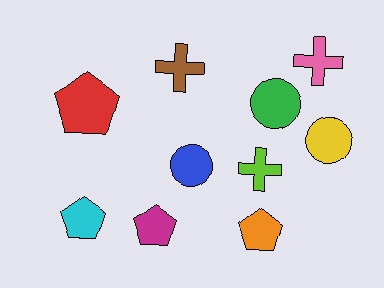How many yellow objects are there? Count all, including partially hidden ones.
There is 1 yellow object.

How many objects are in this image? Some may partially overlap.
There are 10 objects.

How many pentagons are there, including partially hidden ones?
There are 4 pentagons.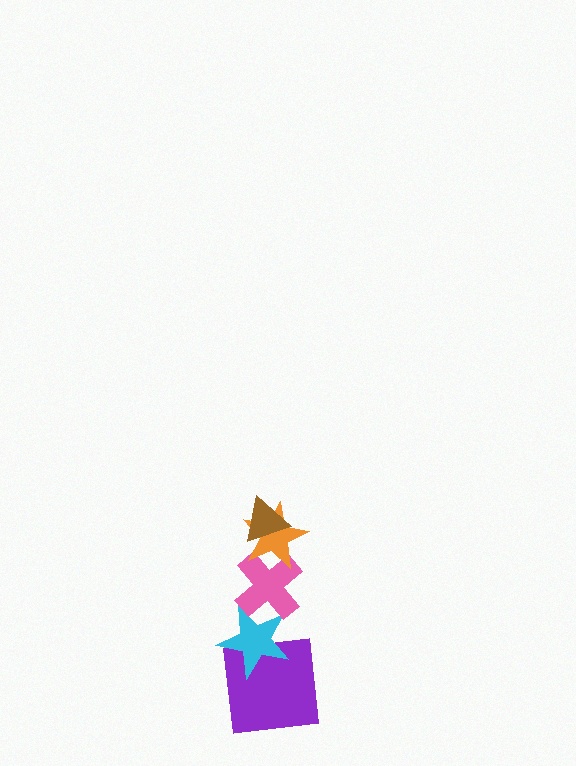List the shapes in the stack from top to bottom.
From top to bottom: the brown triangle, the orange star, the pink cross, the cyan star, the purple square.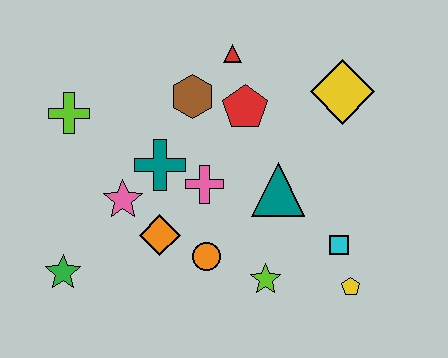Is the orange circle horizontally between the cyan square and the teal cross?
Yes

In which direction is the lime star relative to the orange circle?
The lime star is to the right of the orange circle.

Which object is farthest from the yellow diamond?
The green star is farthest from the yellow diamond.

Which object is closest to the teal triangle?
The pink cross is closest to the teal triangle.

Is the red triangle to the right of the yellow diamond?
No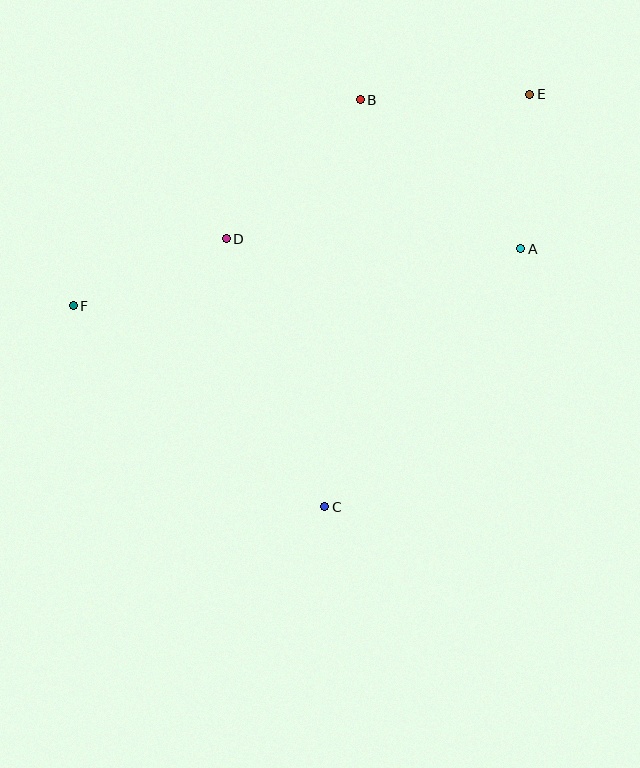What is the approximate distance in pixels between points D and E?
The distance between D and E is approximately 336 pixels.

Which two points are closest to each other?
Points A and E are closest to each other.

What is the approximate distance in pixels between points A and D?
The distance between A and D is approximately 295 pixels.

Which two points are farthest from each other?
Points E and F are farthest from each other.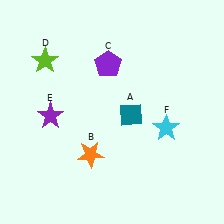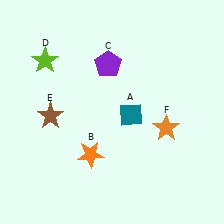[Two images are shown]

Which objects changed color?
E changed from purple to brown. F changed from cyan to orange.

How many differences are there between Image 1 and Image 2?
There are 2 differences between the two images.